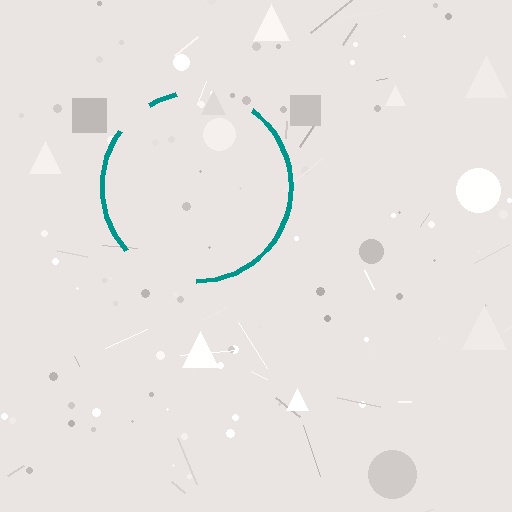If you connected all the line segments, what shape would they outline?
They would outline a circle.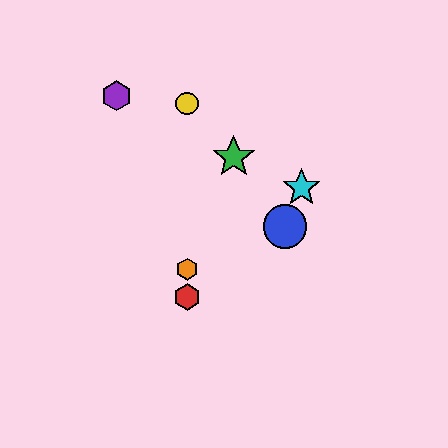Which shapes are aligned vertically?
The red hexagon, the yellow circle, the orange hexagon are aligned vertically.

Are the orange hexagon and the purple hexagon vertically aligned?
No, the orange hexagon is at x≈187 and the purple hexagon is at x≈117.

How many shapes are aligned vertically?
3 shapes (the red hexagon, the yellow circle, the orange hexagon) are aligned vertically.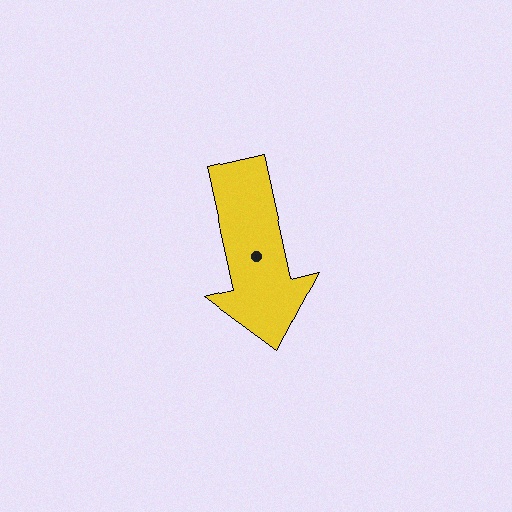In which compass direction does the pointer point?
South.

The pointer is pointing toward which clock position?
Roughly 6 o'clock.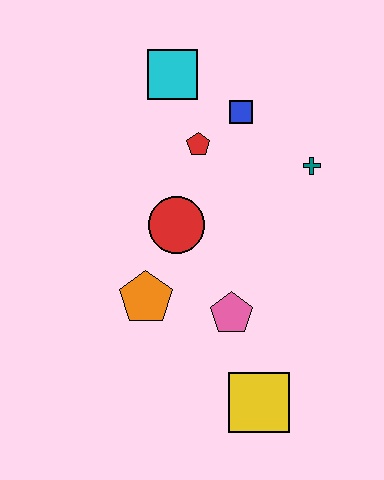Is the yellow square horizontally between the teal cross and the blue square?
Yes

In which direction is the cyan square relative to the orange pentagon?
The cyan square is above the orange pentagon.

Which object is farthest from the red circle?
The yellow square is farthest from the red circle.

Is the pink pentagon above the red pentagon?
No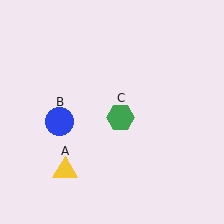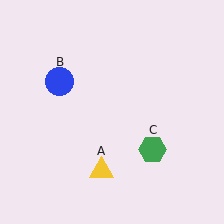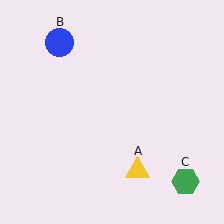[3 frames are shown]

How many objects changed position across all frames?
3 objects changed position: yellow triangle (object A), blue circle (object B), green hexagon (object C).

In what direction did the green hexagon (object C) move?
The green hexagon (object C) moved down and to the right.